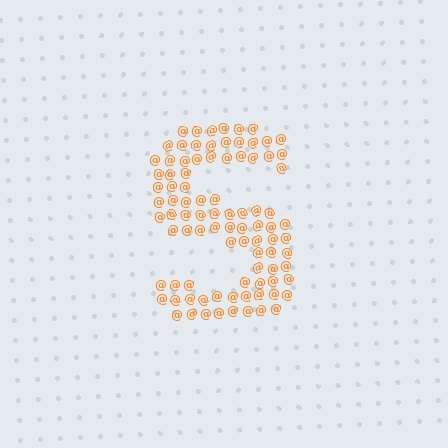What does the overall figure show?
The overall figure shows the letter S.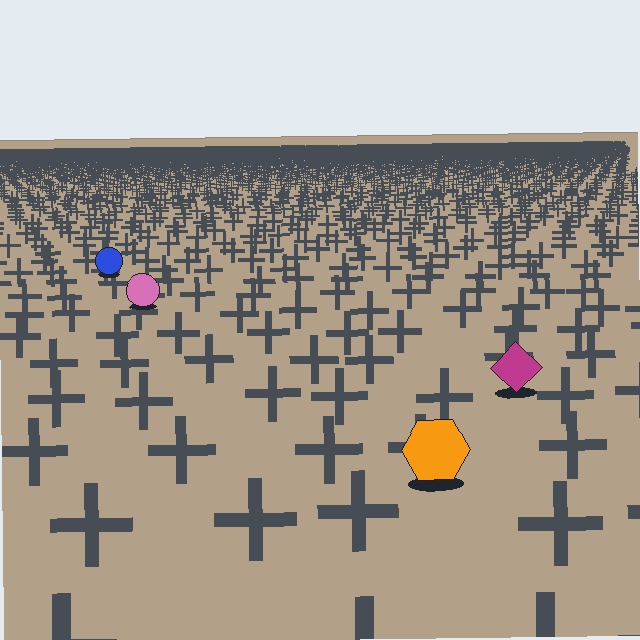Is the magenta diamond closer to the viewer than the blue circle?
Yes. The magenta diamond is closer — you can tell from the texture gradient: the ground texture is coarser near it.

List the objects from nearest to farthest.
From nearest to farthest: the orange hexagon, the magenta diamond, the pink circle, the blue circle.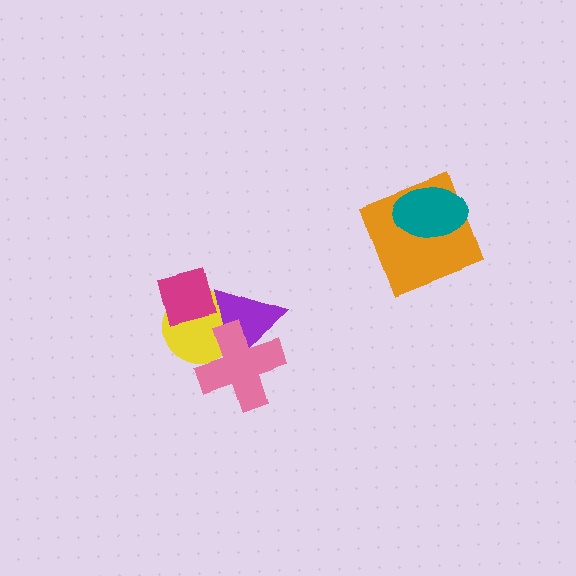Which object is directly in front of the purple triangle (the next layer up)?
The magenta square is directly in front of the purple triangle.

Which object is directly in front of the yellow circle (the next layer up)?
The purple triangle is directly in front of the yellow circle.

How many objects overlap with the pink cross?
2 objects overlap with the pink cross.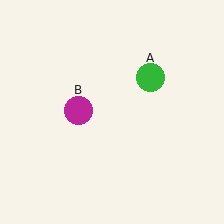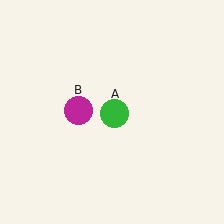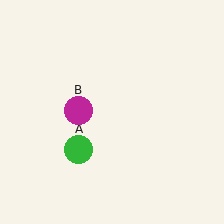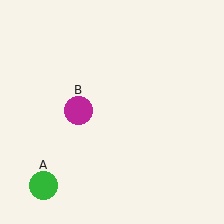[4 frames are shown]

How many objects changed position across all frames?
1 object changed position: green circle (object A).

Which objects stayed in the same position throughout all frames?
Magenta circle (object B) remained stationary.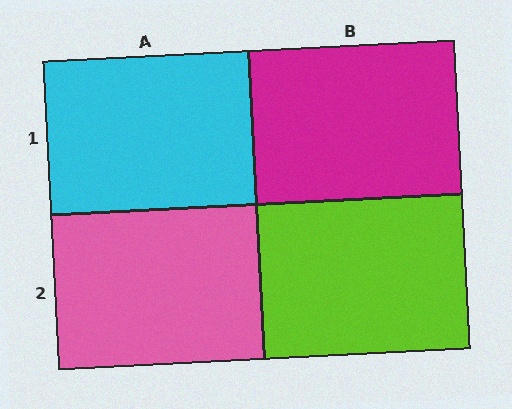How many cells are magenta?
1 cell is magenta.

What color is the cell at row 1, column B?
Magenta.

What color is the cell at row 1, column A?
Cyan.